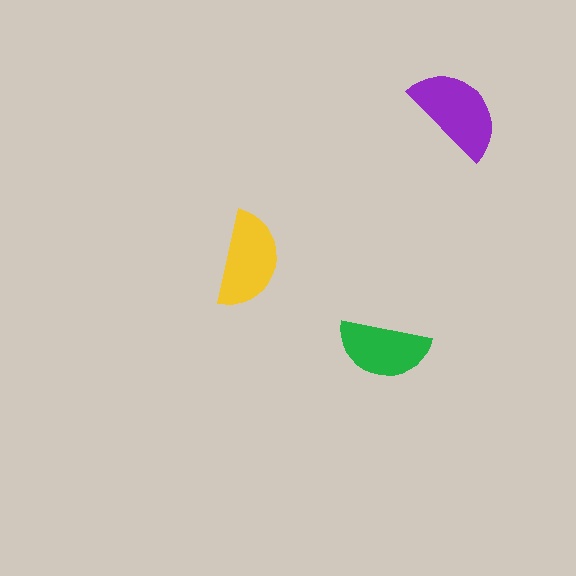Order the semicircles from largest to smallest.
the purple one, the yellow one, the green one.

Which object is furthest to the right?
The purple semicircle is rightmost.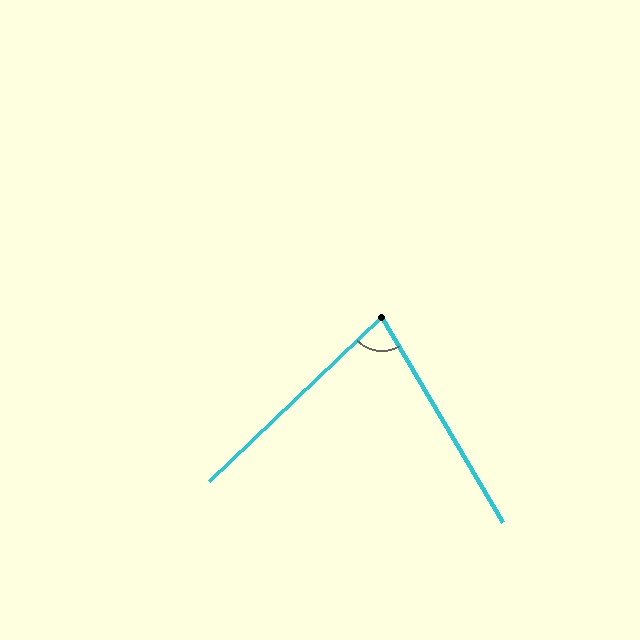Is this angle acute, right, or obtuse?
It is acute.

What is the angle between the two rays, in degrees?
Approximately 77 degrees.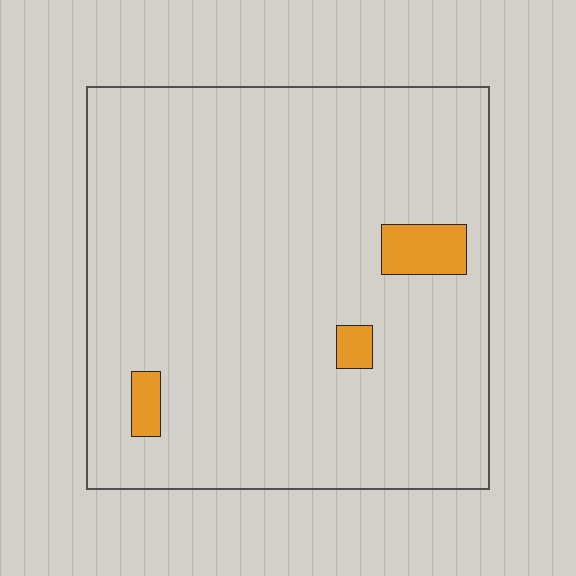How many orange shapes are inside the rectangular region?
3.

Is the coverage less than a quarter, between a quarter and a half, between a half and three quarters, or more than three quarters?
Less than a quarter.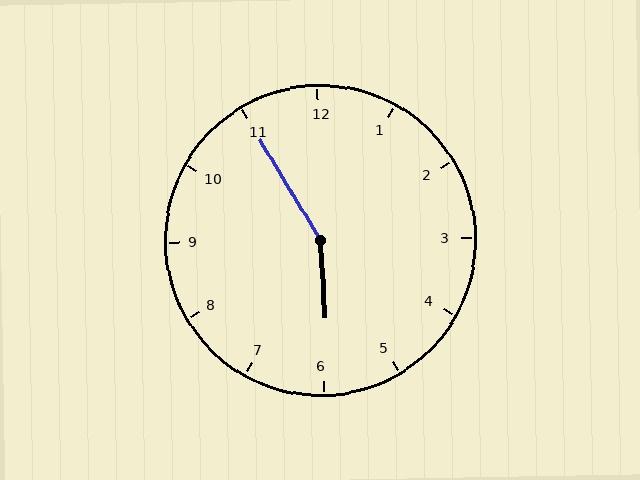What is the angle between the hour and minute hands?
Approximately 152 degrees.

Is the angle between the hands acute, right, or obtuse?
It is obtuse.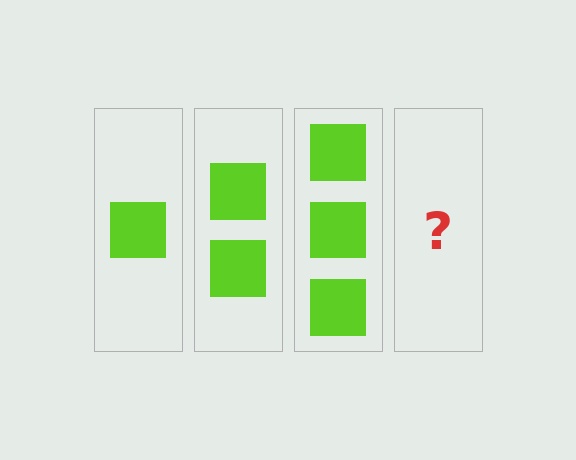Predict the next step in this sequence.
The next step is 4 squares.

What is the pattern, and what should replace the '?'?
The pattern is that each step adds one more square. The '?' should be 4 squares.